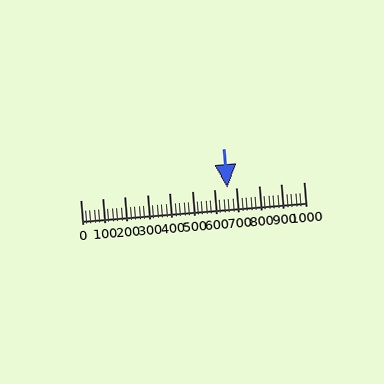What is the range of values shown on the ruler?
The ruler shows values from 0 to 1000.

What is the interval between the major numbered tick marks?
The major tick marks are spaced 100 units apart.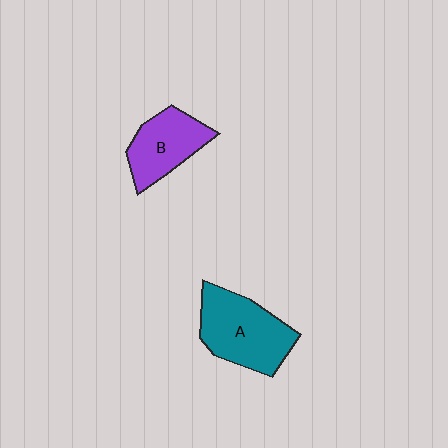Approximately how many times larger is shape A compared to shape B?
Approximately 1.4 times.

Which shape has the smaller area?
Shape B (purple).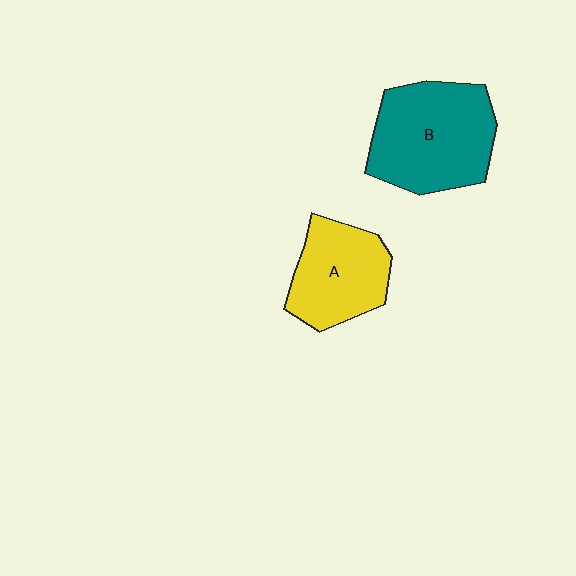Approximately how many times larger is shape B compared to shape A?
Approximately 1.4 times.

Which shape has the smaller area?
Shape A (yellow).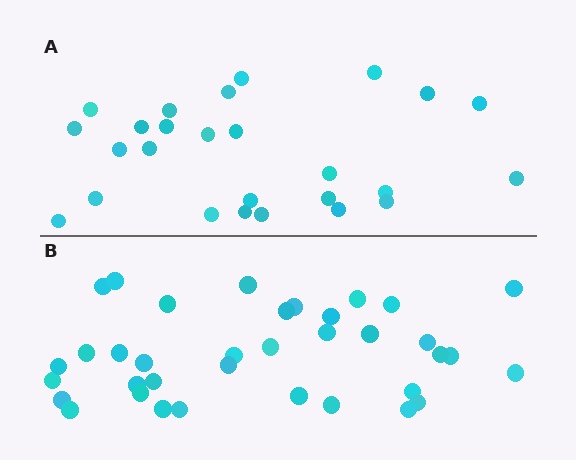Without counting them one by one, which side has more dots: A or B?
Region B (the bottom region) has more dots.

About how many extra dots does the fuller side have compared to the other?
Region B has roughly 10 or so more dots than region A.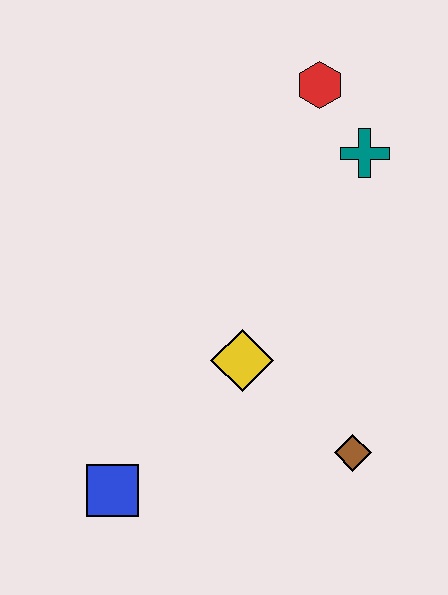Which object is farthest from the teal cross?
The blue square is farthest from the teal cross.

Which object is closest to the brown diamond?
The yellow diamond is closest to the brown diamond.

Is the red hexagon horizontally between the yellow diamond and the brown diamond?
Yes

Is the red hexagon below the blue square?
No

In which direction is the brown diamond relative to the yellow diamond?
The brown diamond is to the right of the yellow diamond.